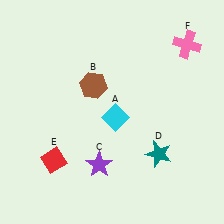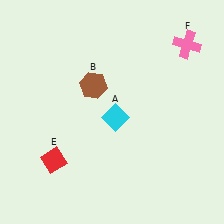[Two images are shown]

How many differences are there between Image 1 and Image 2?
There are 2 differences between the two images.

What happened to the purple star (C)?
The purple star (C) was removed in Image 2. It was in the bottom-left area of Image 1.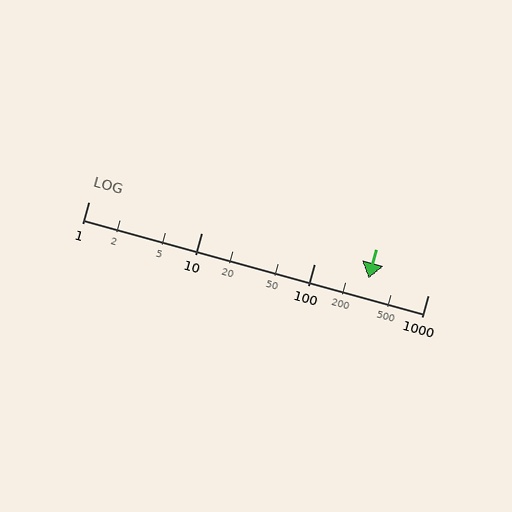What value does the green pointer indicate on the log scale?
The pointer indicates approximately 300.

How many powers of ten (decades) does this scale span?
The scale spans 3 decades, from 1 to 1000.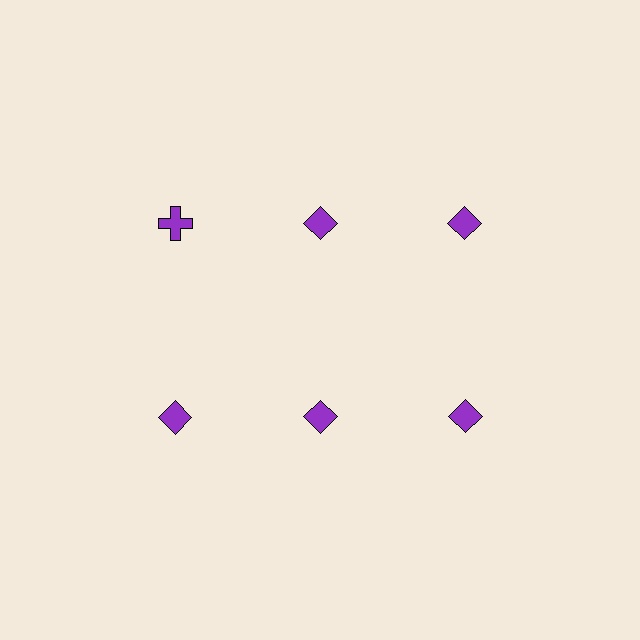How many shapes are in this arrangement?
There are 6 shapes arranged in a grid pattern.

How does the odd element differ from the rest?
It has a different shape: cross instead of diamond.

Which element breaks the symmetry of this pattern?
The purple cross in the top row, leftmost column breaks the symmetry. All other shapes are purple diamonds.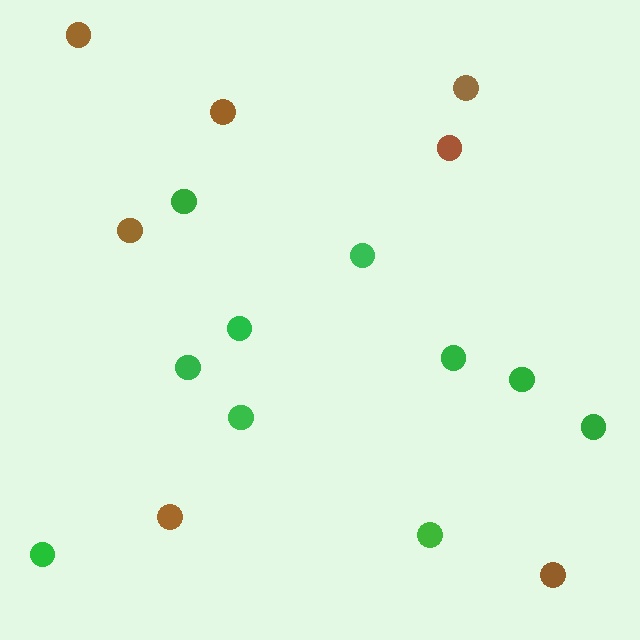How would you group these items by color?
There are 2 groups: one group of brown circles (7) and one group of green circles (10).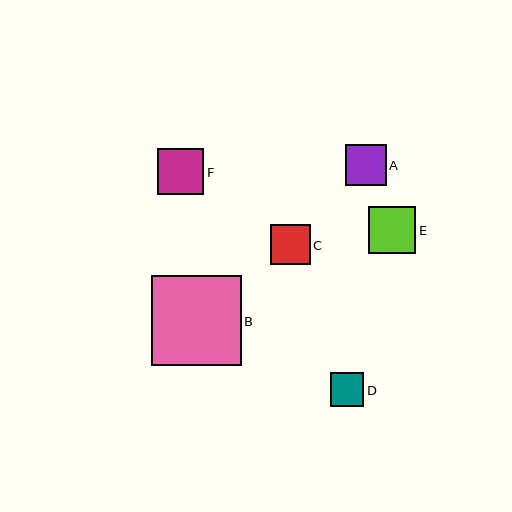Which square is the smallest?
Square D is the smallest with a size of approximately 34 pixels.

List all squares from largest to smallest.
From largest to smallest: B, E, F, A, C, D.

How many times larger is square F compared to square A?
Square F is approximately 1.1 times the size of square A.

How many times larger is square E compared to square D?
Square E is approximately 1.4 times the size of square D.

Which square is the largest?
Square B is the largest with a size of approximately 90 pixels.